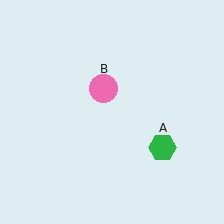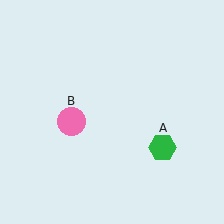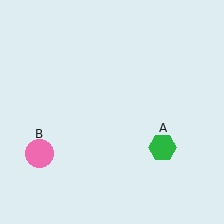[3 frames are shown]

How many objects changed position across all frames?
1 object changed position: pink circle (object B).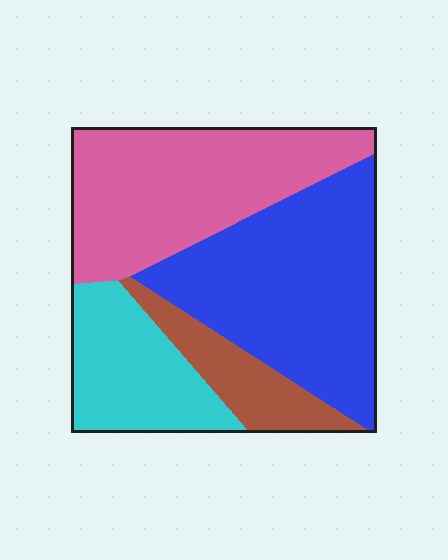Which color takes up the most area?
Blue, at roughly 35%.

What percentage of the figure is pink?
Pink covers roughly 35% of the figure.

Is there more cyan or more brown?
Cyan.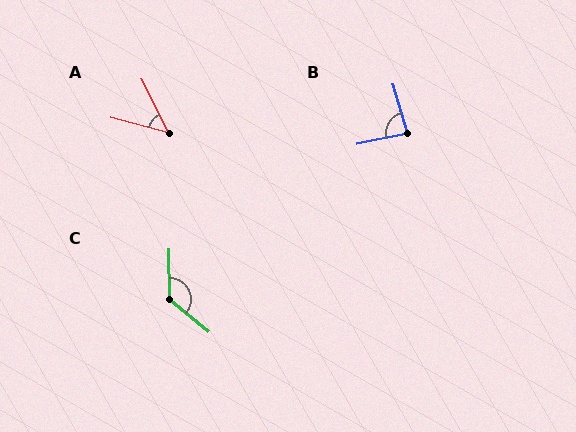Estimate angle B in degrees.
Approximately 86 degrees.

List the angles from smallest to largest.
A (48°), B (86°), C (130°).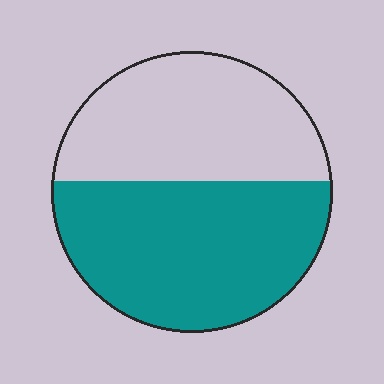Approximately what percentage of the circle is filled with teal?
Approximately 55%.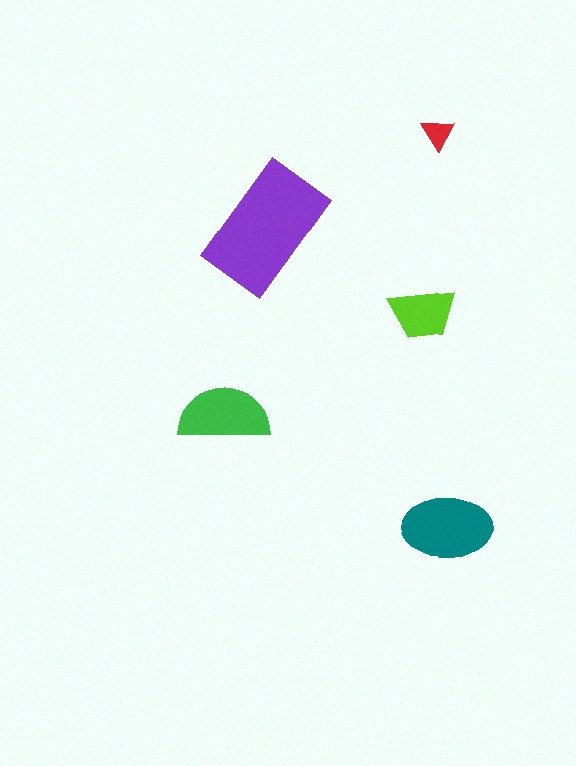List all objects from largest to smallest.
The purple rectangle, the teal ellipse, the green semicircle, the lime trapezoid, the red triangle.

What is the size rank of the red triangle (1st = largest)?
5th.